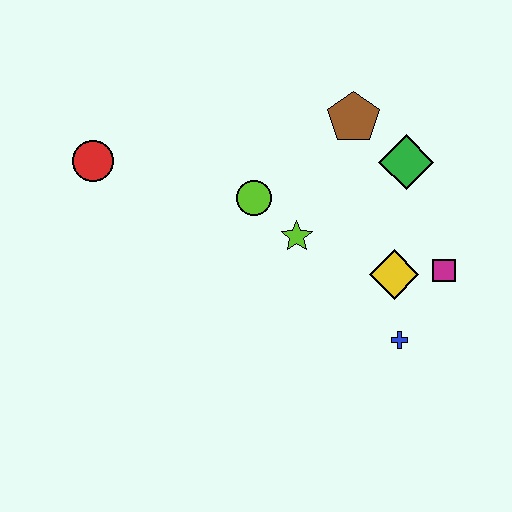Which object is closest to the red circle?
The lime circle is closest to the red circle.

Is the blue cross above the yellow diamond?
No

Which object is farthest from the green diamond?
The red circle is farthest from the green diamond.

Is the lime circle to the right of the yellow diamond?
No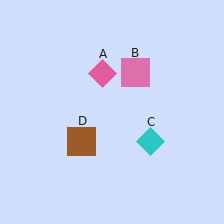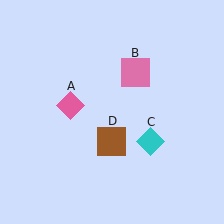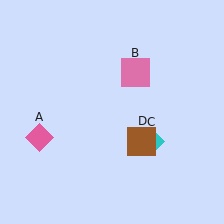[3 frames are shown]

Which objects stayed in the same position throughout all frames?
Pink square (object B) and cyan diamond (object C) remained stationary.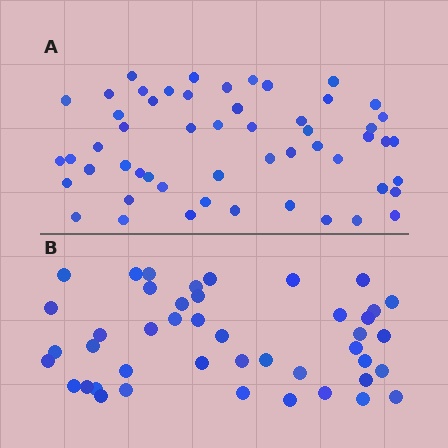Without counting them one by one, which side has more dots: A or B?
Region A (the top region) has more dots.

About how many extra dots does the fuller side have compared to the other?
Region A has roughly 10 or so more dots than region B.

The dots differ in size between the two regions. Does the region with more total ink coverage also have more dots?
No. Region B has more total ink coverage because its dots are larger, but region A actually contains more individual dots. Total area can be misleading — the number of items is what matters here.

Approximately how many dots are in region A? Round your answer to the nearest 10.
About 50 dots. (The exact count is 54, which rounds to 50.)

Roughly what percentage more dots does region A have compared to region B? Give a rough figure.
About 25% more.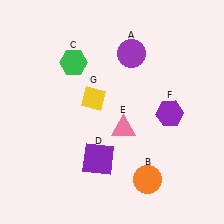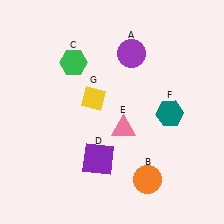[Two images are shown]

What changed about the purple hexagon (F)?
In Image 1, F is purple. In Image 2, it changed to teal.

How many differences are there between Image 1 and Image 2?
There is 1 difference between the two images.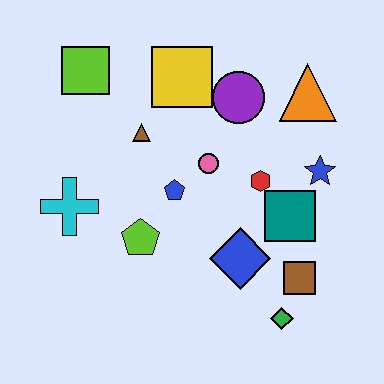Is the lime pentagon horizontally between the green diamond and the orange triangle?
No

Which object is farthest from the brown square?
The lime square is farthest from the brown square.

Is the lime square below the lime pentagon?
No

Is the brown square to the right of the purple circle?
Yes